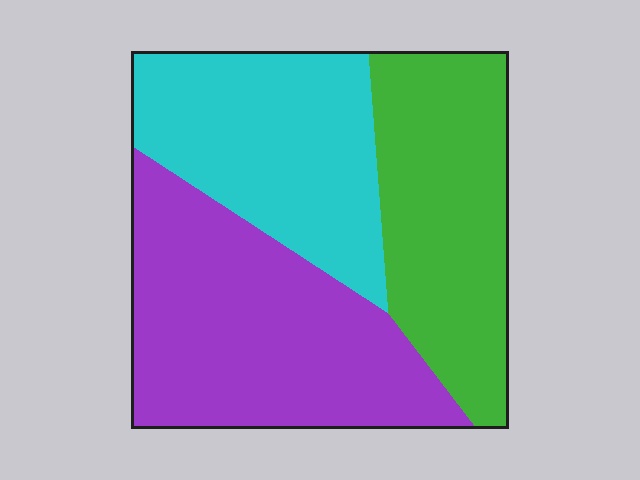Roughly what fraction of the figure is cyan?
Cyan covers around 30% of the figure.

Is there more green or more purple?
Purple.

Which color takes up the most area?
Purple, at roughly 40%.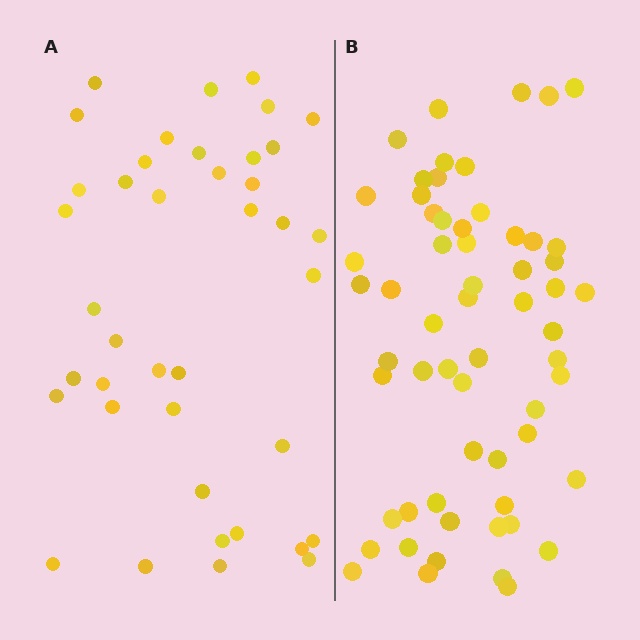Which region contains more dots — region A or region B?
Region B (the right region) has more dots.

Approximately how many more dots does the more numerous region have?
Region B has approximately 20 more dots than region A.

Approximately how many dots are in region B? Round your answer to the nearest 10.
About 60 dots.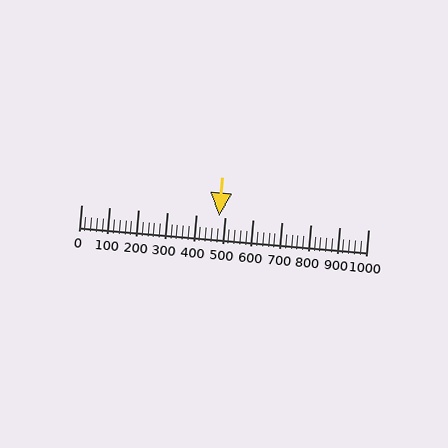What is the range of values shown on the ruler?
The ruler shows values from 0 to 1000.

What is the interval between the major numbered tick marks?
The major tick marks are spaced 100 units apart.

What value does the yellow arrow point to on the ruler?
The yellow arrow points to approximately 480.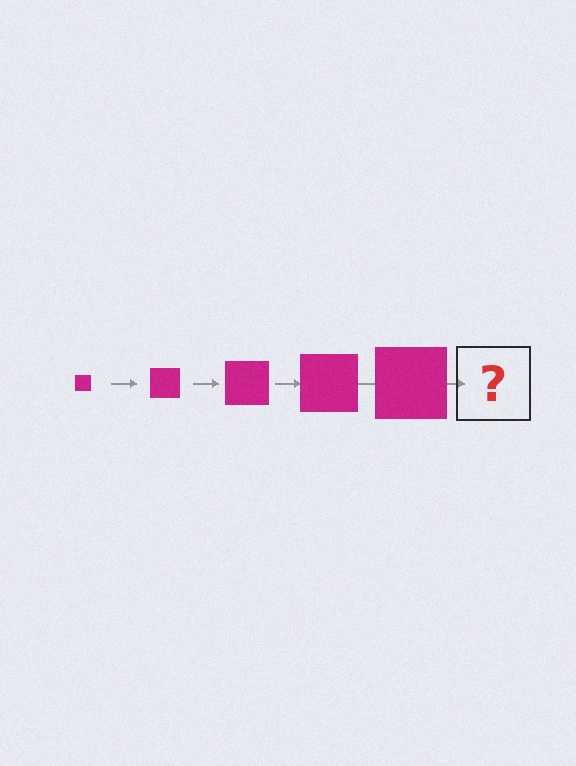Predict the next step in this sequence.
The next step is a magenta square, larger than the previous one.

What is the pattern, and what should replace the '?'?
The pattern is that the square gets progressively larger each step. The '?' should be a magenta square, larger than the previous one.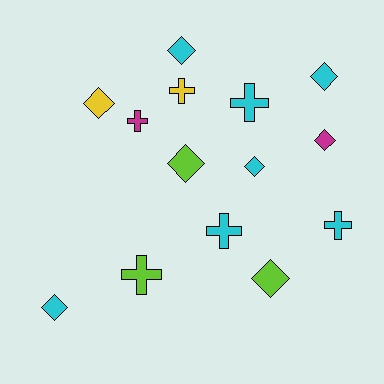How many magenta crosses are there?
There is 1 magenta cross.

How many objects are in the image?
There are 14 objects.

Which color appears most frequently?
Cyan, with 7 objects.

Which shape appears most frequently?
Diamond, with 8 objects.